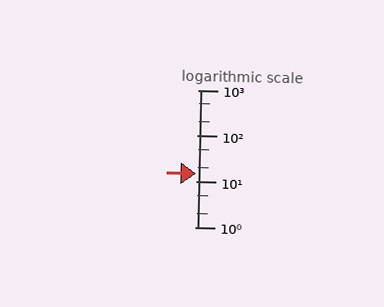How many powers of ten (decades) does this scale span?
The scale spans 3 decades, from 1 to 1000.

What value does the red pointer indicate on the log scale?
The pointer indicates approximately 15.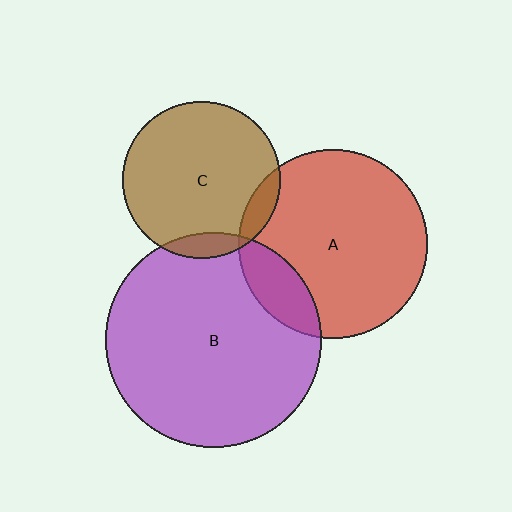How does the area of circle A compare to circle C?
Approximately 1.4 times.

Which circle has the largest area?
Circle B (purple).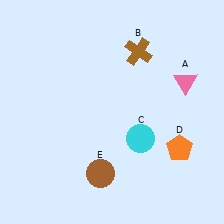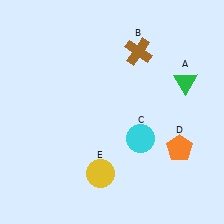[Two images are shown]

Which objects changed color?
A changed from pink to green. E changed from brown to yellow.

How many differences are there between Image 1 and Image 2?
There are 2 differences between the two images.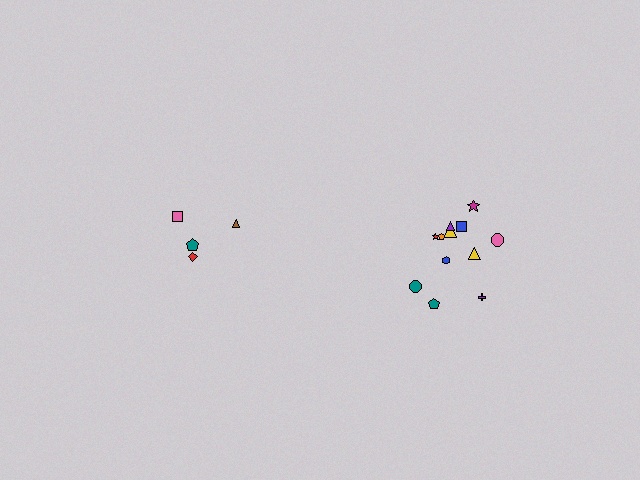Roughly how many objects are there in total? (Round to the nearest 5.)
Roughly 15 objects in total.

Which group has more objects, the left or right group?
The right group.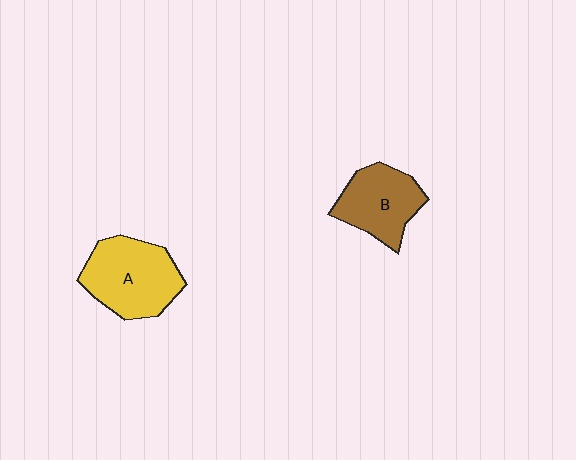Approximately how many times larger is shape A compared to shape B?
Approximately 1.3 times.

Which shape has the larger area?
Shape A (yellow).